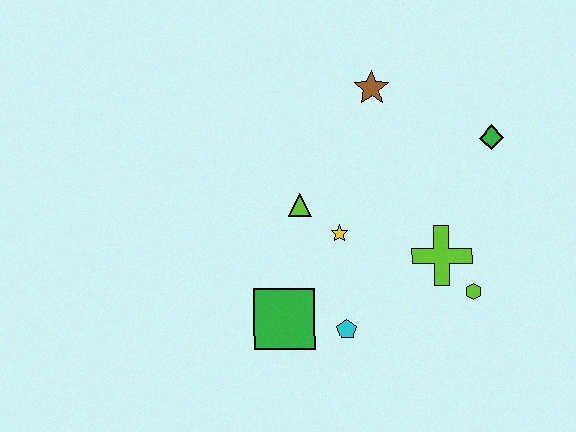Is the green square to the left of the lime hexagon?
Yes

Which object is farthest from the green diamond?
The green square is farthest from the green diamond.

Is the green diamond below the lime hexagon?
No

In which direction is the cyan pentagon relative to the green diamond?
The cyan pentagon is below the green diamond.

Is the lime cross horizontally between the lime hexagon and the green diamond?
No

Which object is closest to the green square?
The cyan pentagon is closest to the green square.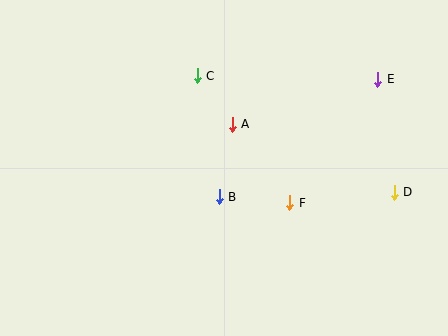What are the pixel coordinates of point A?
Point A is at (232, 124).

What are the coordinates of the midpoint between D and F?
The midpoint between D and F is at (342, 197).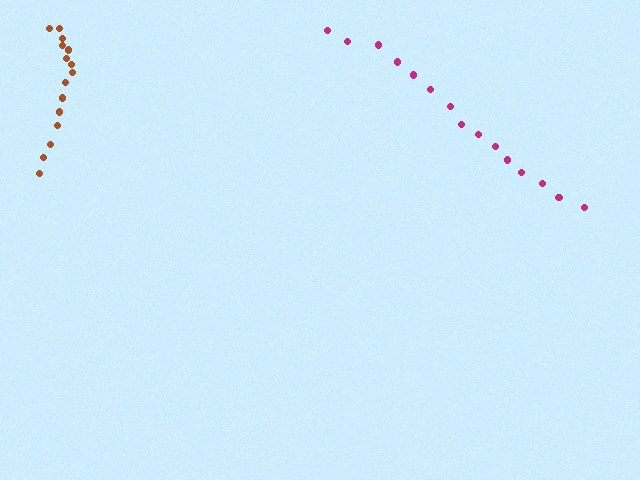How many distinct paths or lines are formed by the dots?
There are 2 distinct paths.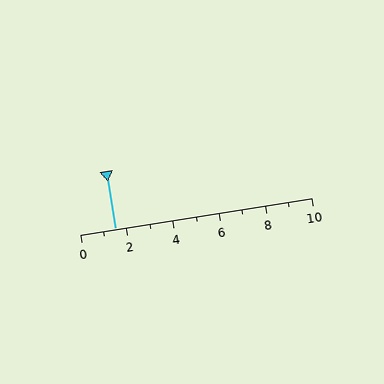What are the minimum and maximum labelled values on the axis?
The axis runs from 0 to 10.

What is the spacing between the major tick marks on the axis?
The major ticks are spaced 2 apart.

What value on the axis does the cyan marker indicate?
The marker indicates approximately 1.5.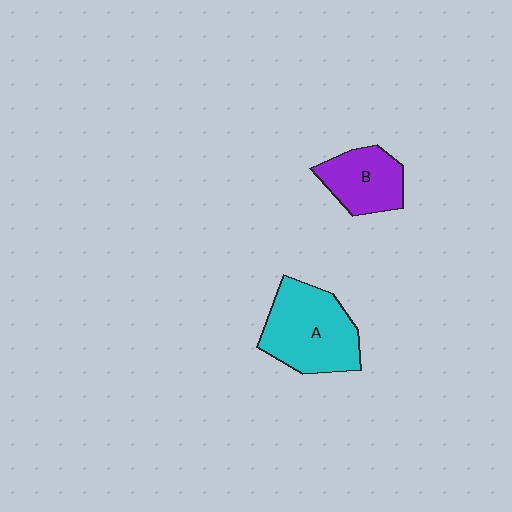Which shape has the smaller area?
Shape B (purple).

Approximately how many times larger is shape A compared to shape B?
Approximately 1.6 times.